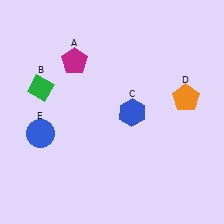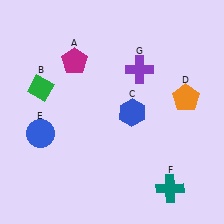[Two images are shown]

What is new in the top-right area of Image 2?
A purple cross (G) was added in the top-right area of Image 2.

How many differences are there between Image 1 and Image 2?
There are 2 differences between the two images.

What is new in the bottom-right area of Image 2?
A teal cross (F) was added in the bottom-right area of Image 2.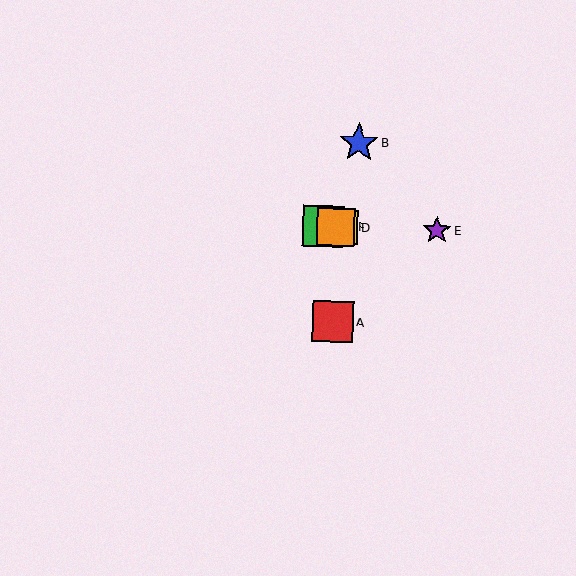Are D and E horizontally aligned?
Yes, both are at y≈227.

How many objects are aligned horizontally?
4 objects (C, D, E, F) are aligned horizontally.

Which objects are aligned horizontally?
Objects C, D, E, F are aligned horizontally.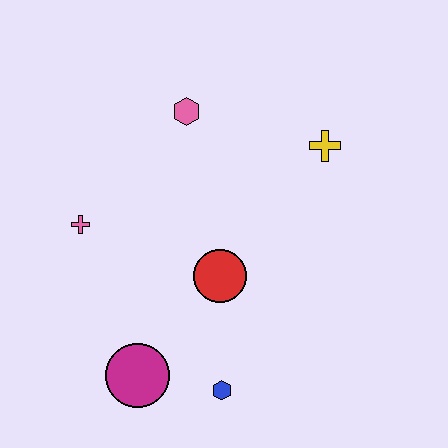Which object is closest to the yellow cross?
The pink hexagon is closest to the yellow cross.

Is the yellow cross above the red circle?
Yes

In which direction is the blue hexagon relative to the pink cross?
The blue hexagon is below the pink cross.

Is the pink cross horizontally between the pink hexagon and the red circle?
No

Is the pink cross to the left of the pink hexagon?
Yes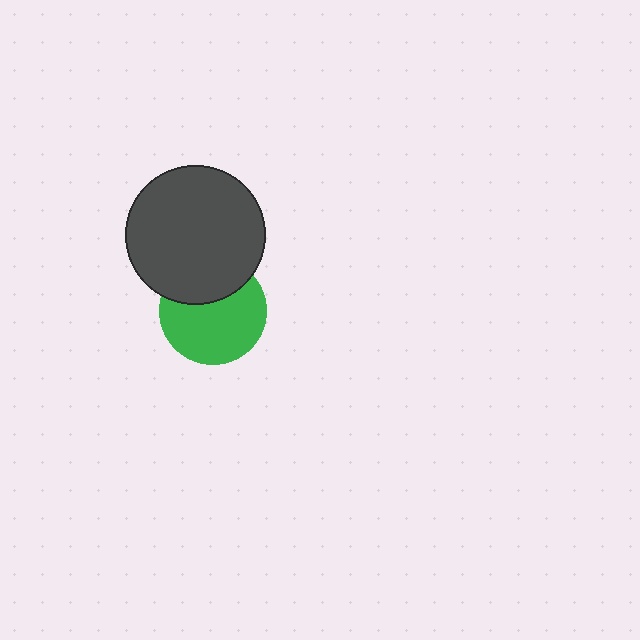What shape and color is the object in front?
The object in front is a dark gray circle.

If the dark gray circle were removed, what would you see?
You would see the complete green circle.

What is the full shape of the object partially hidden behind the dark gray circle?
The partially hidden object is a green circle.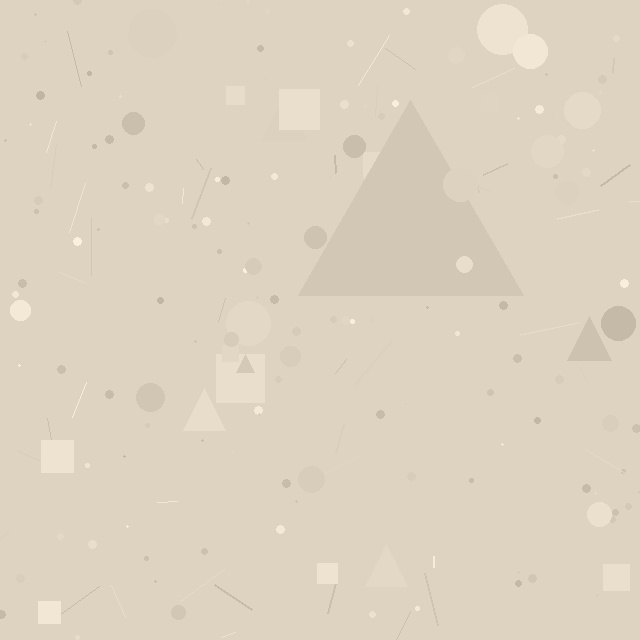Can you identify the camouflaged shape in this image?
The camouflaged shape is a triangle.